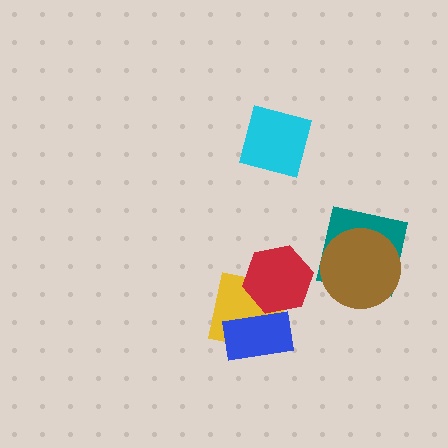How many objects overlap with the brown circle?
1 object overlaps with the brown circle.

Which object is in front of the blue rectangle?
The red hexagon is in front of the blue rectangle.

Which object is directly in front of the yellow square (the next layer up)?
The blue rectangle is directly in front of the yellow square.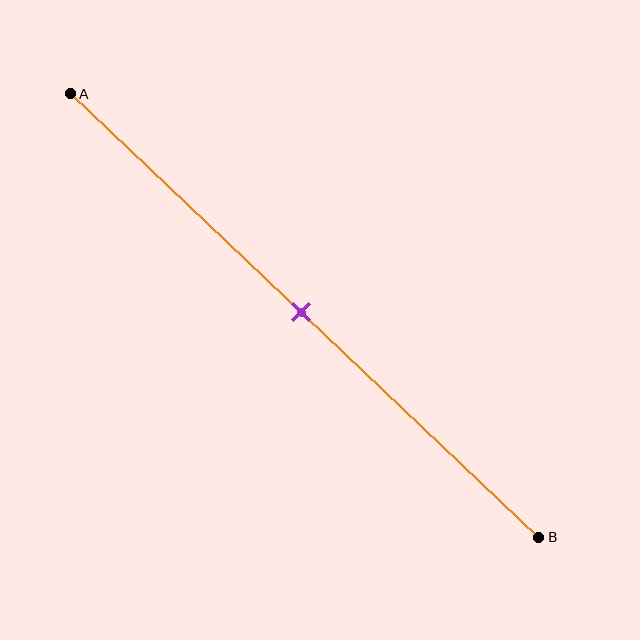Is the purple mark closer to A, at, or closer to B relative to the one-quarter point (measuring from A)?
The purple mark is closer to point B than the one-quarter point of segment AB.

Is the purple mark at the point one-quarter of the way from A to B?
No, the mark is at about 50% from A, not at the 25% one-quarter point.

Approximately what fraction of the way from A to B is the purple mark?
The purple mark is approximately 50% of the way from A to B.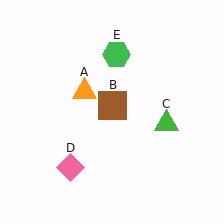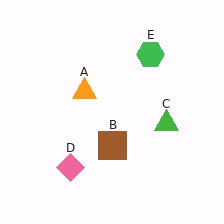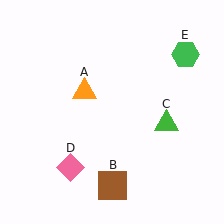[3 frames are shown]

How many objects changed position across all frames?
2 objects changed position: brown square (object B), green hexagon (object E).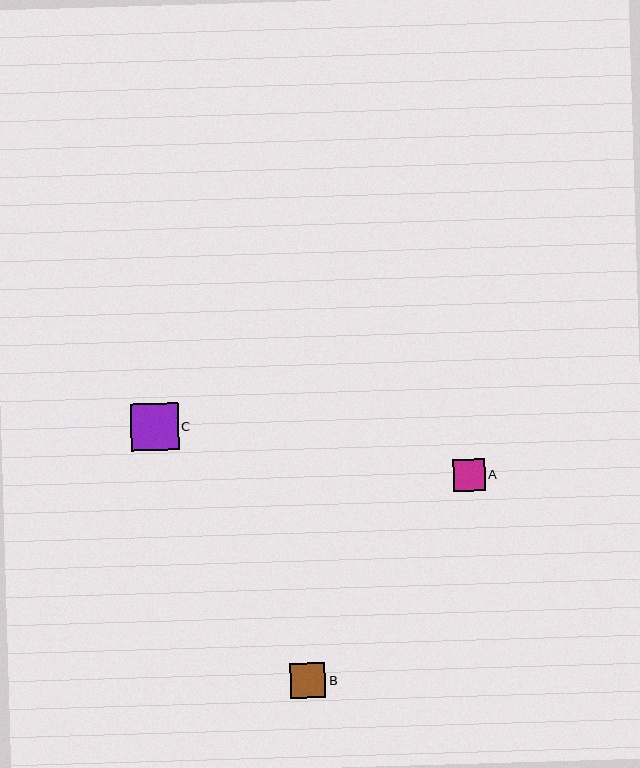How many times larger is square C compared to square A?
Square C is approximately 1.5 times the size of square A.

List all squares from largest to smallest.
From largest to smallest: C, B, A.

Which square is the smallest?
Square A is the smallest with a size of approximately 32 pixels.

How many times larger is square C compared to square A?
Square C is approximately 1.5 times the size of square A.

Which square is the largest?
Square C is the largest with a size of approximately 47 pixels.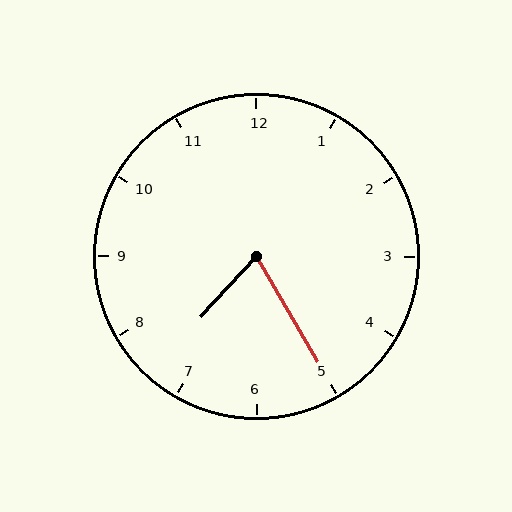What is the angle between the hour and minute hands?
Approximately 72 degrees.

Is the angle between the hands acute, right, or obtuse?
It is acute.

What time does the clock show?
7:25.